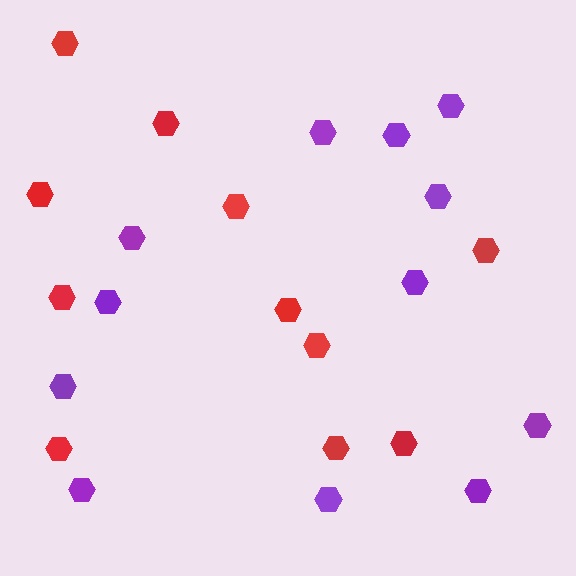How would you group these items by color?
There are 2 groups: one group of purple hexagons (12) and one group of red hexagons (11).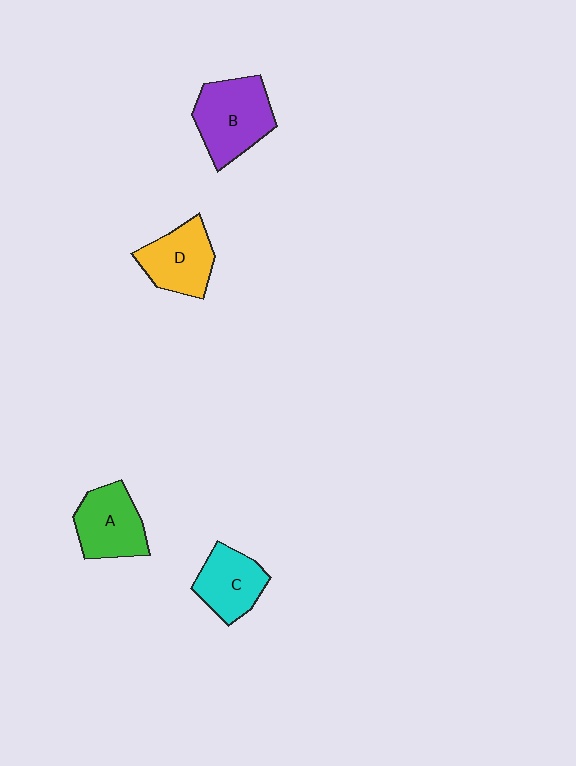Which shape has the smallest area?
Shape C (cyan).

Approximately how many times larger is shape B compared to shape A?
Approximately 1.2 times.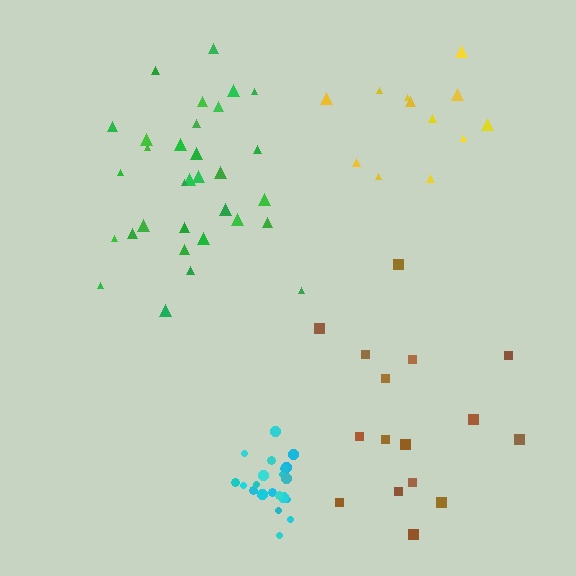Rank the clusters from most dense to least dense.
cyan, green, yellow, brown.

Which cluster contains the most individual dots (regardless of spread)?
Green (33).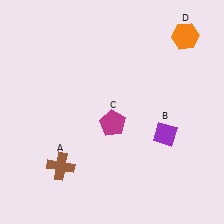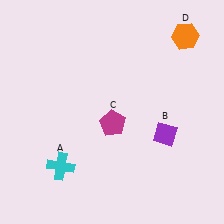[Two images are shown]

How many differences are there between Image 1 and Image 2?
There is 1 difference between the two images.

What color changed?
The cross (A) changed from brown in Image 1 to cyan in Image 2.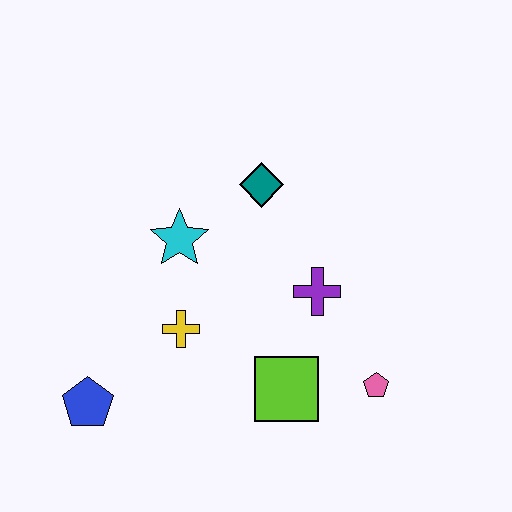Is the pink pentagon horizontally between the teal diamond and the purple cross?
No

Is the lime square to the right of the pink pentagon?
No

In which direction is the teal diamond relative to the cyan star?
The teal diamond is to the right of the cyan star.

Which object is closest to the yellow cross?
The cyan star is closest to the yellow cross.